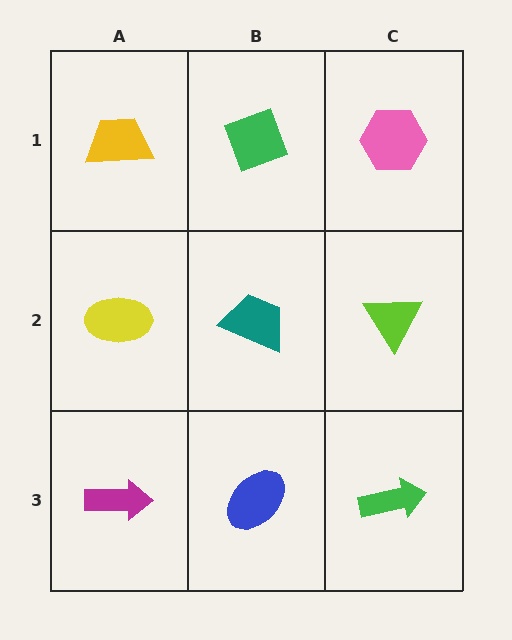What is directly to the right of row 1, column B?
A pink hexagon.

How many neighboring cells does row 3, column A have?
2.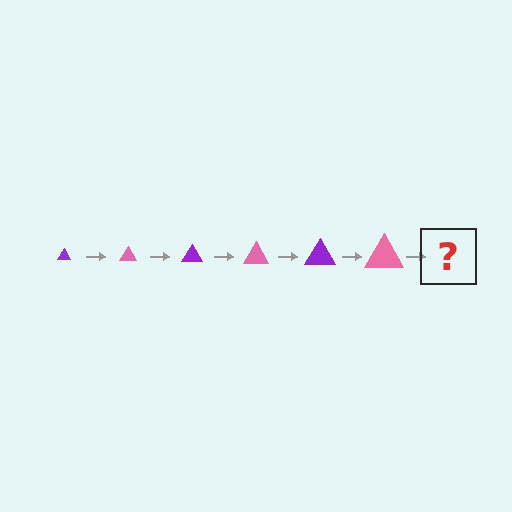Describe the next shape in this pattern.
It should be a purple triangle, larger than the previous one.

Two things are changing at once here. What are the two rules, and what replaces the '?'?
The two rules are that the triangle grows larger each step and the color cycles through purple and pink. The '?' should be a purple triangle, larger than the previous one.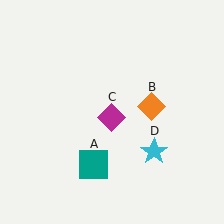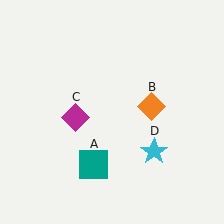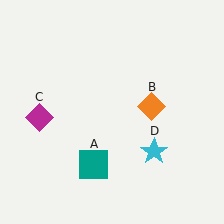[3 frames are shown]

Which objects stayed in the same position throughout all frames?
Teal square (object A) and orange diamond (object B) and cyan star (object D) remained stationary.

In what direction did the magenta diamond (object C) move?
The magenta diamond (object C) moved left.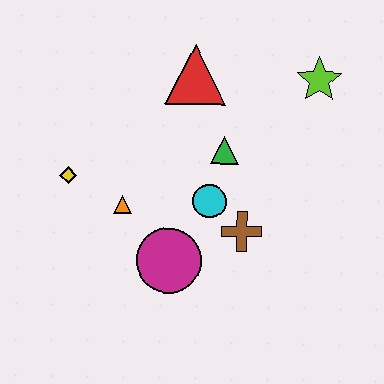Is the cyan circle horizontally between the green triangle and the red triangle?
Yes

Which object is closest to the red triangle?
The green triangle is closest to the red triangle.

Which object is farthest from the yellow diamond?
The lime star is farthest from the yellow diamond.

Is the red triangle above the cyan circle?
Yes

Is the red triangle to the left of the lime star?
Yes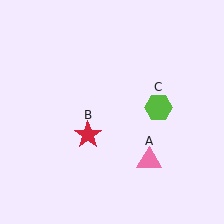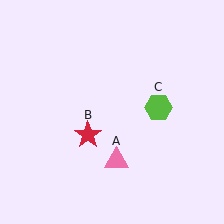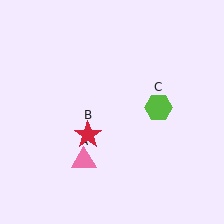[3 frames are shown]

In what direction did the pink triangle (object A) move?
The pink triangle (object A) moved left.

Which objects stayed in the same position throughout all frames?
Red star (object B) and lime hexagon (object C) remained stationary.